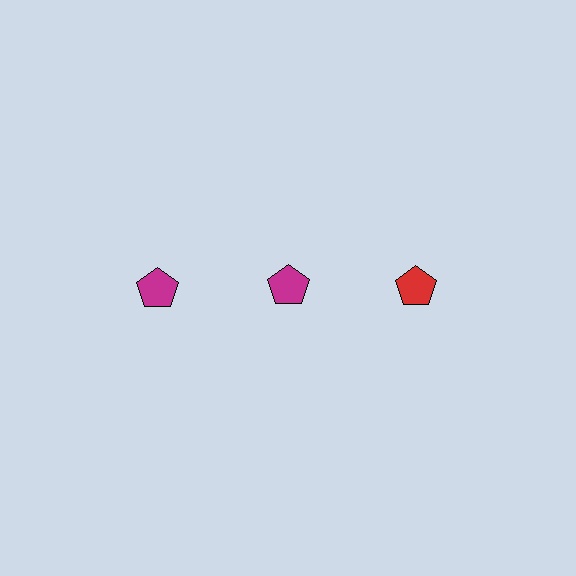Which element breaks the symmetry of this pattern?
The red pentagon in the top row, center column breaks the symmetry. All other shapes are magenta pentagons.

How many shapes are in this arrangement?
There are 3 shapes arranged in a grid pattern.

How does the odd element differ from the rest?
It has a different color: red instead of magenta.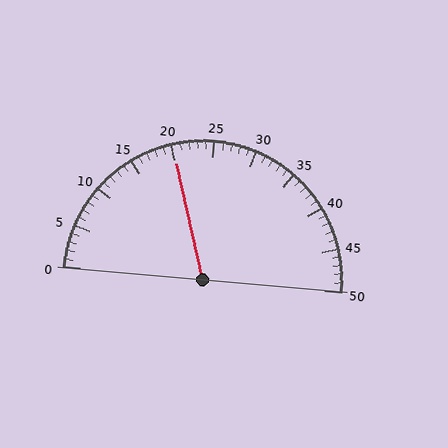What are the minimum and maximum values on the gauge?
The gauge ranges from 0 to 50.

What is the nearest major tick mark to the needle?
The nearest major tick mark is 20.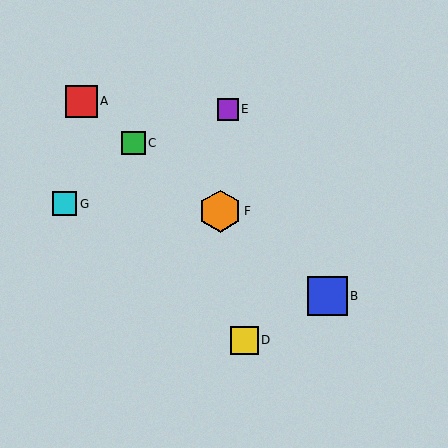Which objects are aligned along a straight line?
Objects A, B, C, F are aligned along a straight line.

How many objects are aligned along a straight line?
4 objects (A, B, C, F) are aligned along a straight line.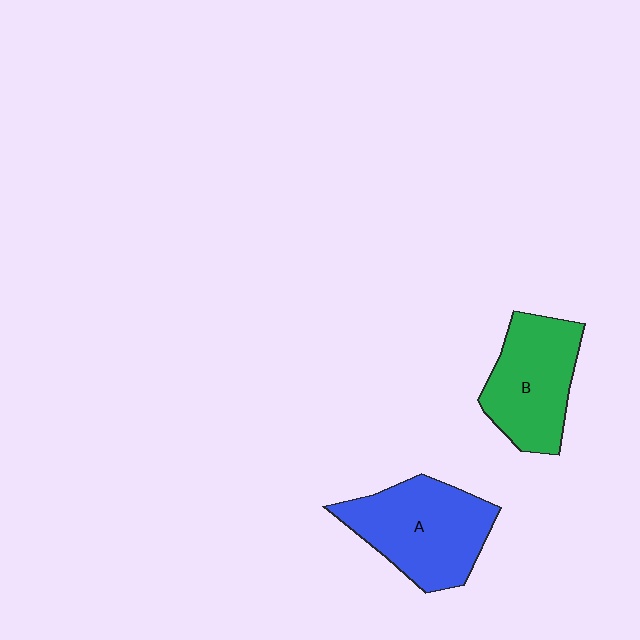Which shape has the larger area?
Shape A (blue).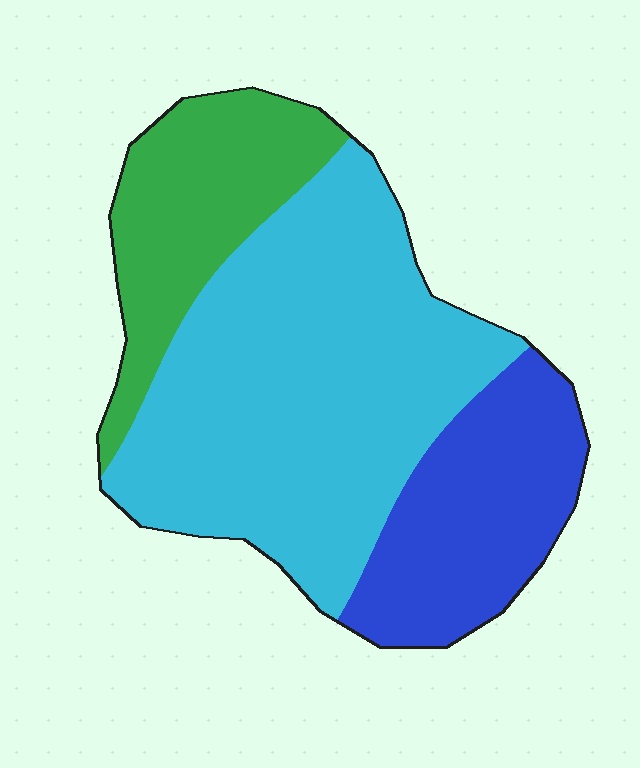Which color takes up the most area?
Cyan, at roughly 55%.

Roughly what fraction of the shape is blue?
Blue takes up less than a quarter of the shape.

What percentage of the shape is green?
Green covers 21% of the shape.